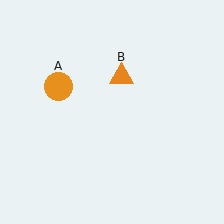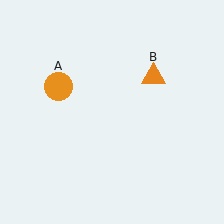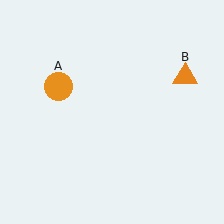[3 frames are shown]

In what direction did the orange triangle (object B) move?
The orange triangle (object B) moved right.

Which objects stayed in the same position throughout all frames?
Orange circle (object A) remained stationary.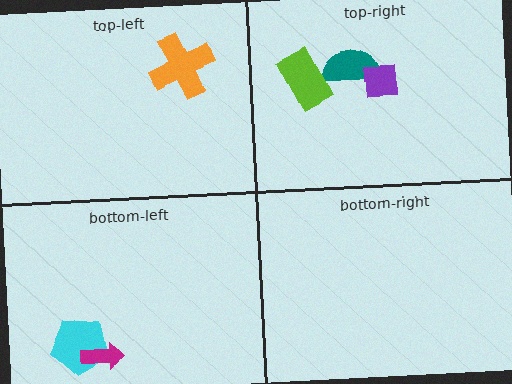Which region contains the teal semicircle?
The top-right region.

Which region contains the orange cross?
The top-left region.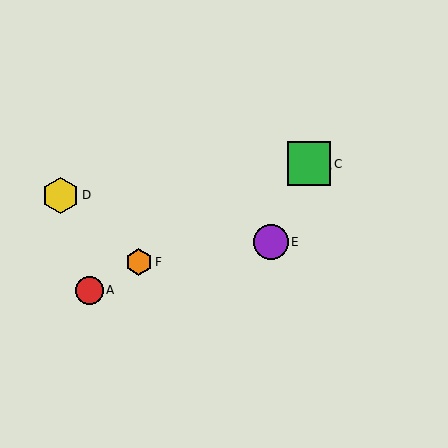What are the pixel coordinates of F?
Object F is at (139, 262).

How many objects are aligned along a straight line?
4 objects (A, B, C, F) are aligned along a straight line.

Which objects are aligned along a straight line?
Objects A, B, C, F are aligned along a straight line.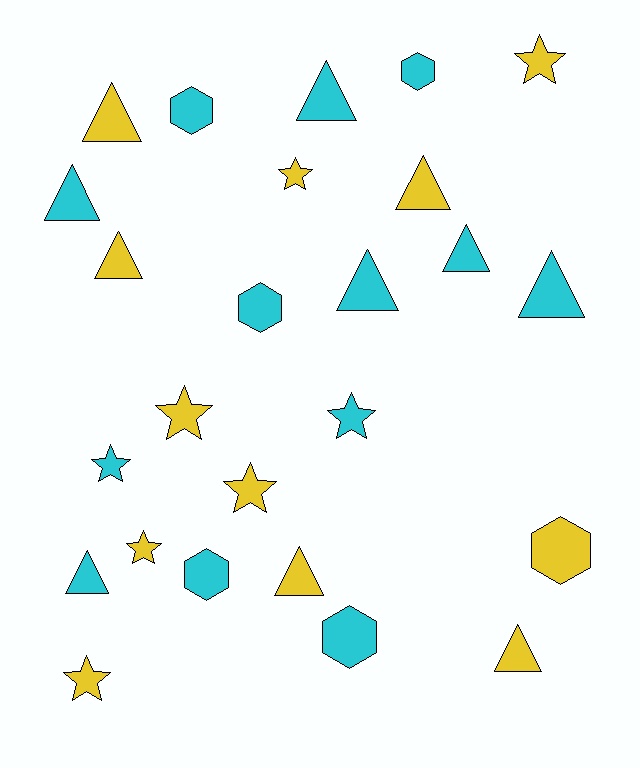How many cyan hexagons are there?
There are 5 cyan hexagons.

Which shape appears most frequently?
Triangle, with 11 objects.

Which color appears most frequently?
Cyan, with 13 objects.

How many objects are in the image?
There are 25 objects.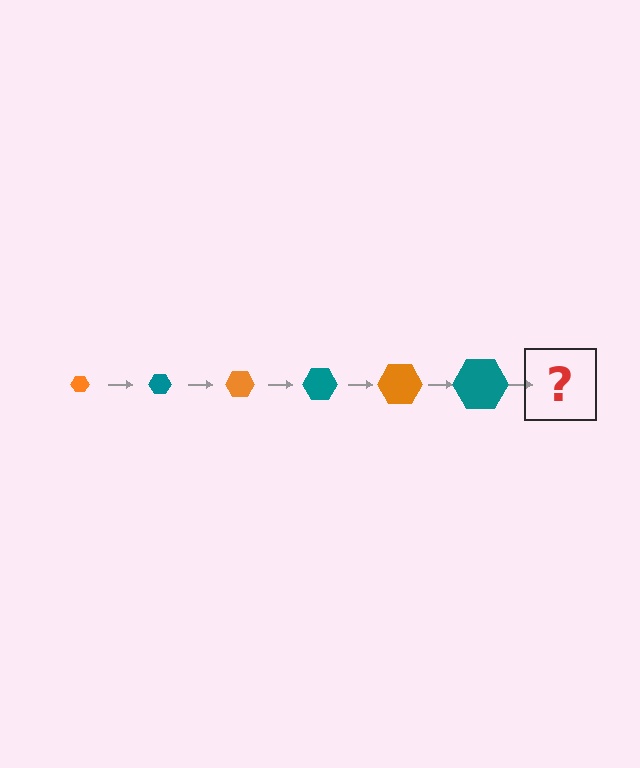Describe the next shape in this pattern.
It should be an orange hexagon, larger than the previous one.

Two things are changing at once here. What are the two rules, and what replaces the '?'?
The two rules are that the hexagon grows larger each step and the color cycles through orange and teal. The '?' should be an orange hexagon, larger than the previous one.